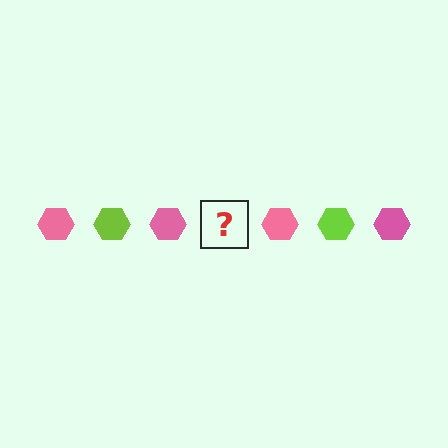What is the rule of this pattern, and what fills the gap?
The rule is that the pattern cycles through pink, lime hexagons. The gap should be filled with a lime hexagon.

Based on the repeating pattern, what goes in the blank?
The blank should be a lime hexagon.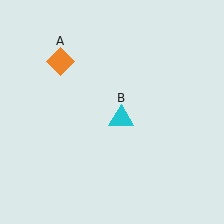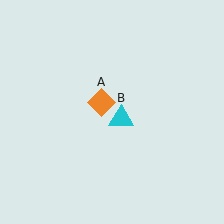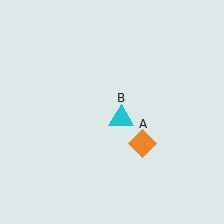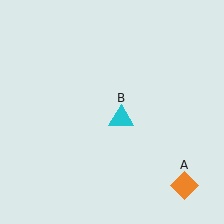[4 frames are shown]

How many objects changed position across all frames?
1 object changed position: orange diamond (object A).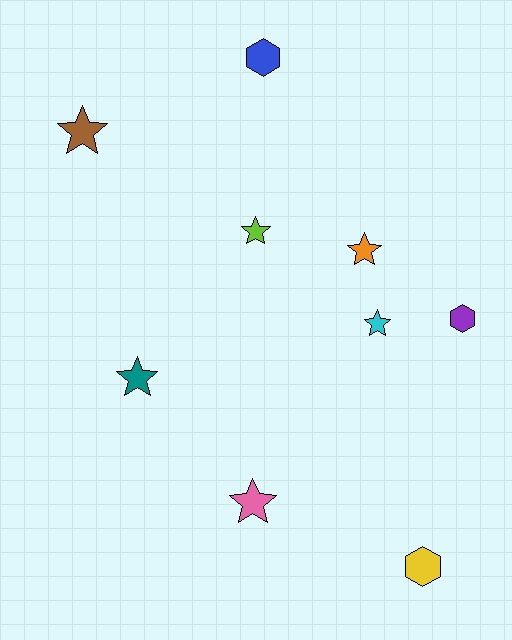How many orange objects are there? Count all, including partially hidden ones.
There is 1 orange object.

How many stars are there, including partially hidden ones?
There are 6 stars.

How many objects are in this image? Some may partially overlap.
There are 9 objects.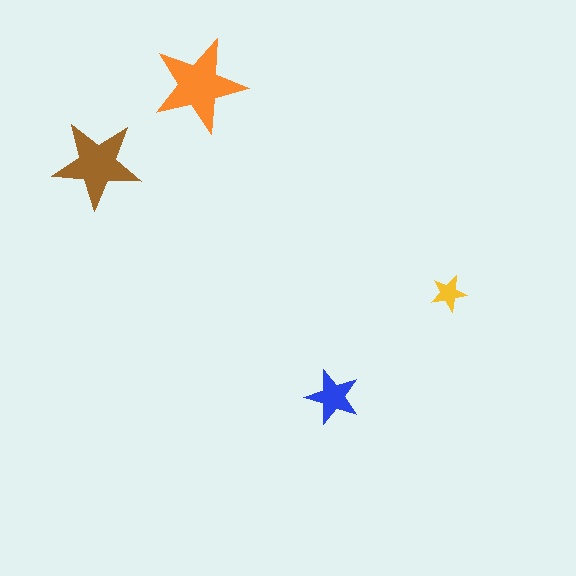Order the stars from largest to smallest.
the orange one, the brown one, the blue one, the yellow one.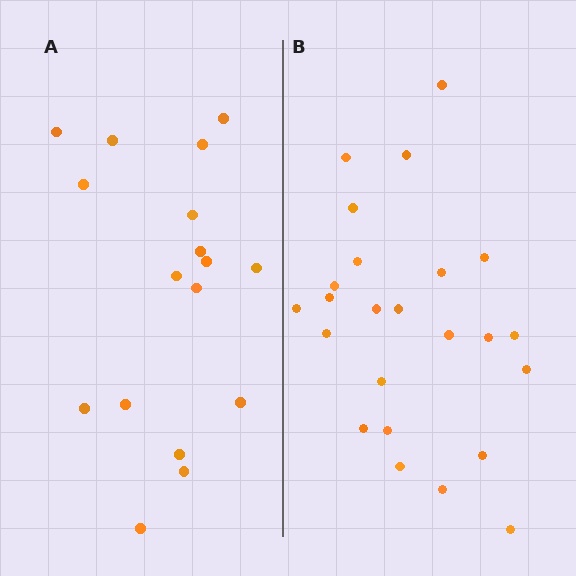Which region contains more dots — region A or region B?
Region B (the right region) has more dots.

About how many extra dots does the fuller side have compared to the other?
Region B has roughly 8 or so more dots than region A.